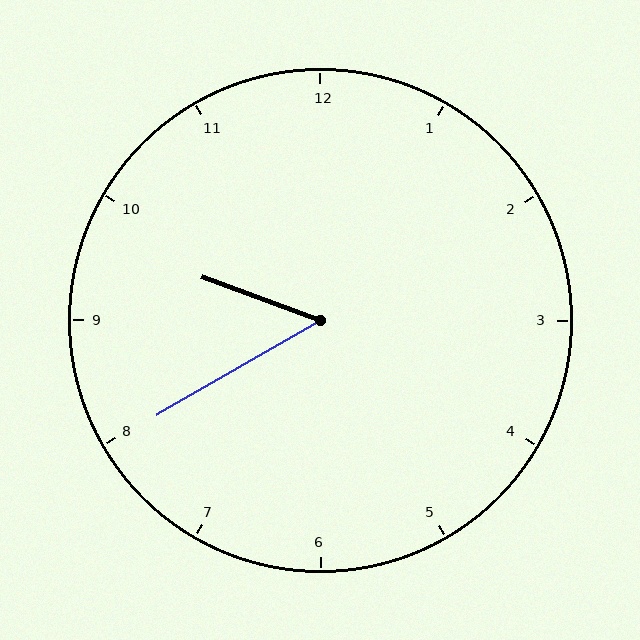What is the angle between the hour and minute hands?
Approximately 50 degrees.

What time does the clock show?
9:40.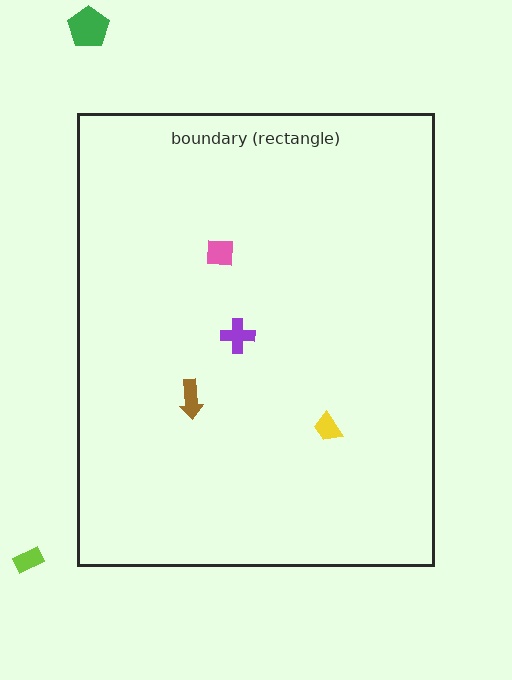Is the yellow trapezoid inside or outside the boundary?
Inside.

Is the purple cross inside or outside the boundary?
Inside.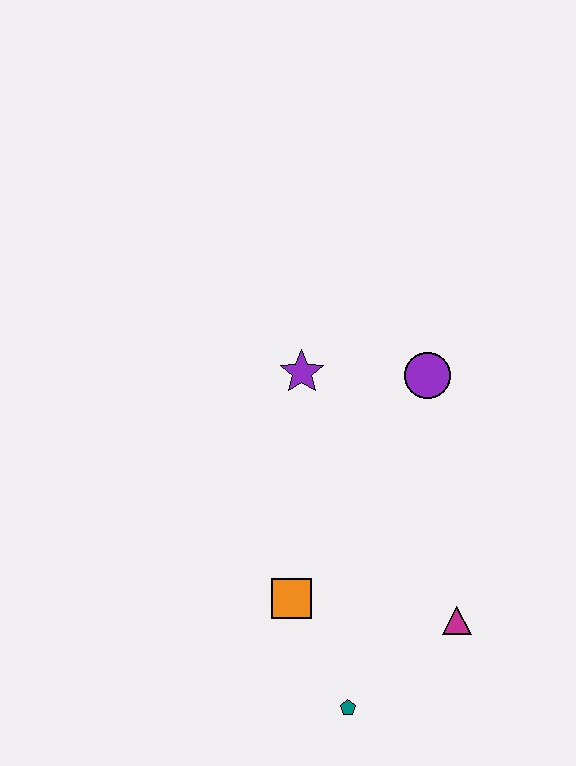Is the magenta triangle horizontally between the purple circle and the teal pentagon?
No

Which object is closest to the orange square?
The teal pentagon is closest to the orange square.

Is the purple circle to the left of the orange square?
No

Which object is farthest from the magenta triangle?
The purple star is farthest from the magenta triangle.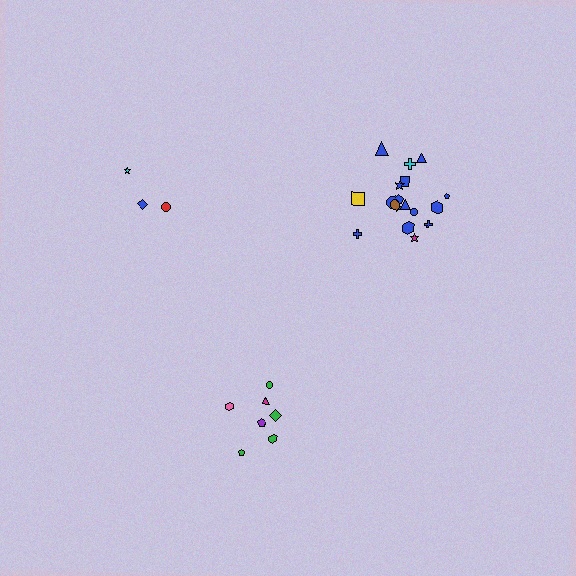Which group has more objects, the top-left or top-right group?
The top-right group.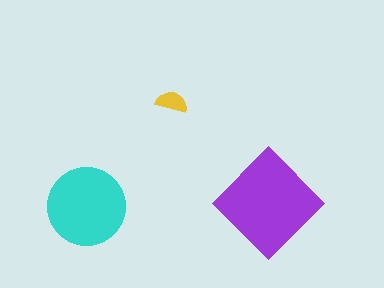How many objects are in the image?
There are 3 objects in the image.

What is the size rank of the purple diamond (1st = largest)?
1st.